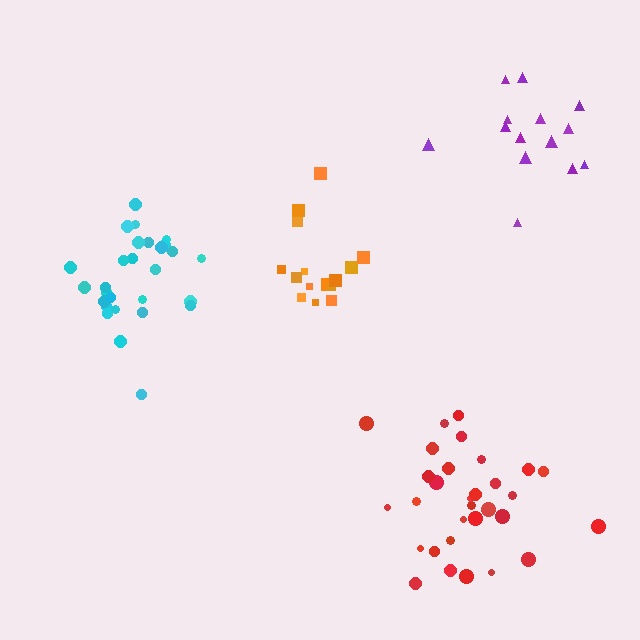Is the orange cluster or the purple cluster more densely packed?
Orange.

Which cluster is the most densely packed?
Cyan.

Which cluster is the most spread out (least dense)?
Purple.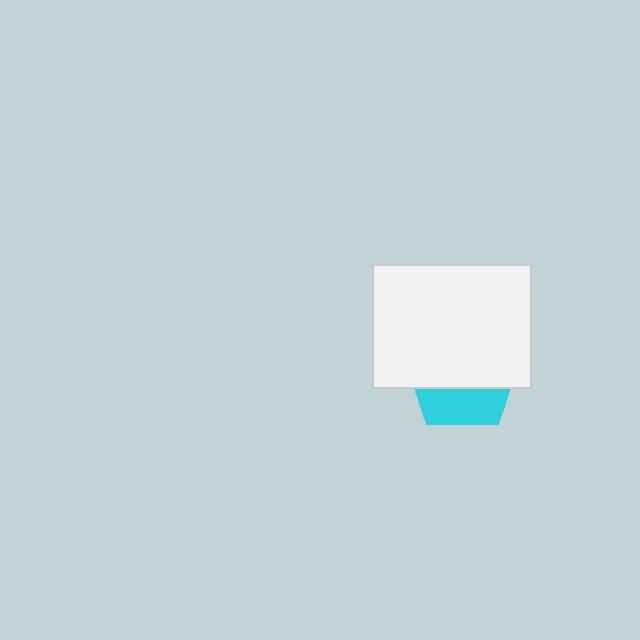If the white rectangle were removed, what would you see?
You would see the complete cyan pentagon.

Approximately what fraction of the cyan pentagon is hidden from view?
Roughly 67% of the cyan pentagon is hidden behind the white rectangle.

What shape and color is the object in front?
The object in front is a white rectangle.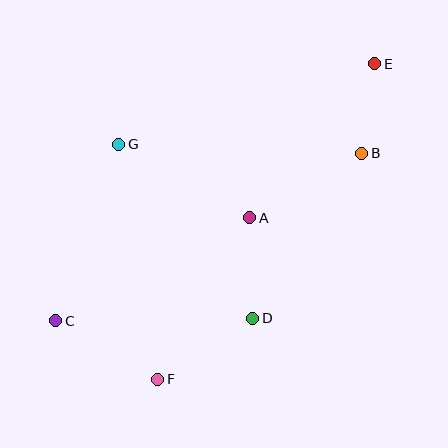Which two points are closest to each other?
Points B and E are closest to each other.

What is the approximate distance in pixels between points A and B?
The distance between A and B is approximately 129 pixels.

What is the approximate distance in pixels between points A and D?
The distance between A and D is approximately 101 pixels.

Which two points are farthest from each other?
Points C and E are farthest from each other.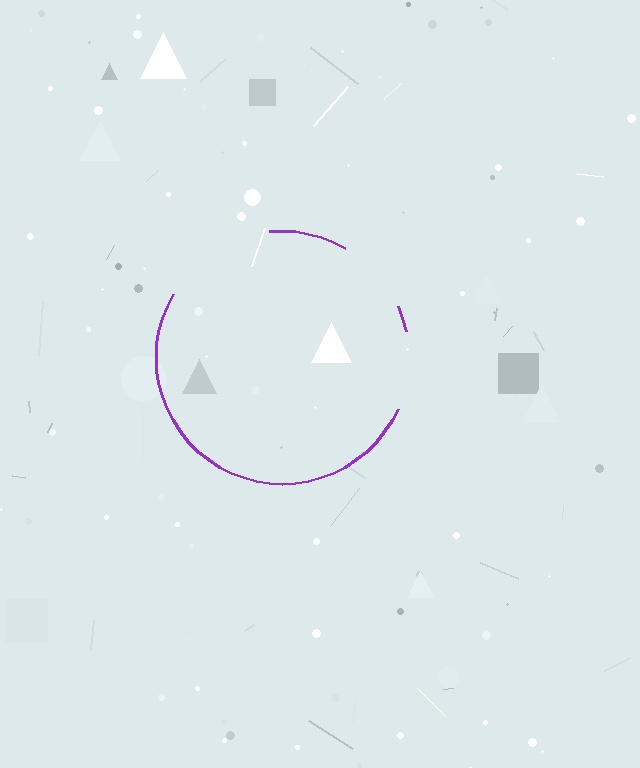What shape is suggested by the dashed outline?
The dashed outline suggests a circle.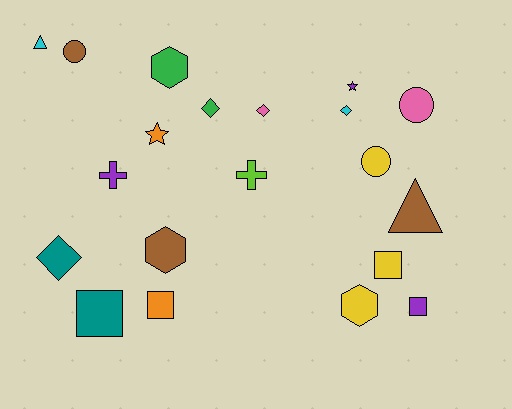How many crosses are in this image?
There are 2 crosses.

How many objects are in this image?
There are 20 objects.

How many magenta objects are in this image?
There are no magenta objects.